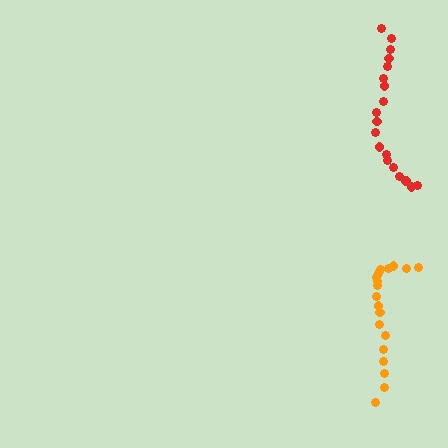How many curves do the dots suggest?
There are 2 distinct paths.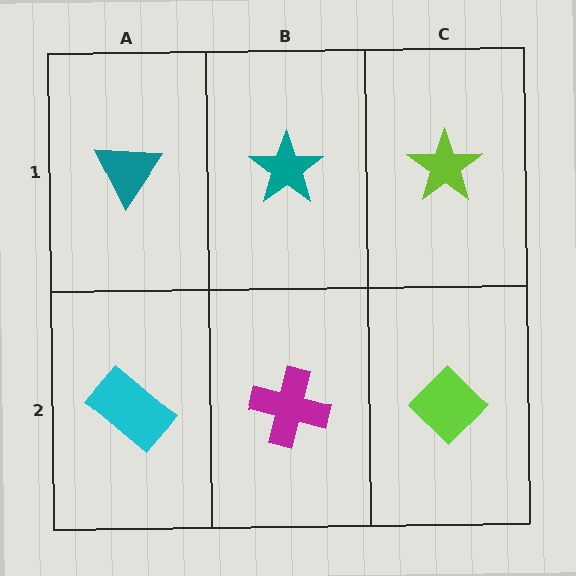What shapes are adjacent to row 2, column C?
A lime star (row 1, column C), a magenta cross (row 2, column B).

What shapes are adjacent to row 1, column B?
A magenta cross (row 2, column B), a teal triangle (row 1, column A), a lime star (row 1, column C).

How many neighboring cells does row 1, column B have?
3.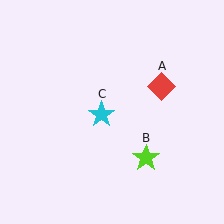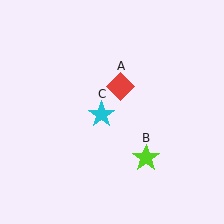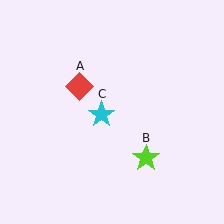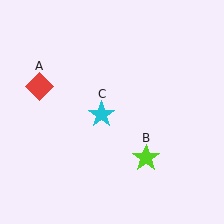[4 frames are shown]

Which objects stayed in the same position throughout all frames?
Lime star (object B) and cyan star (object C) remained stationary.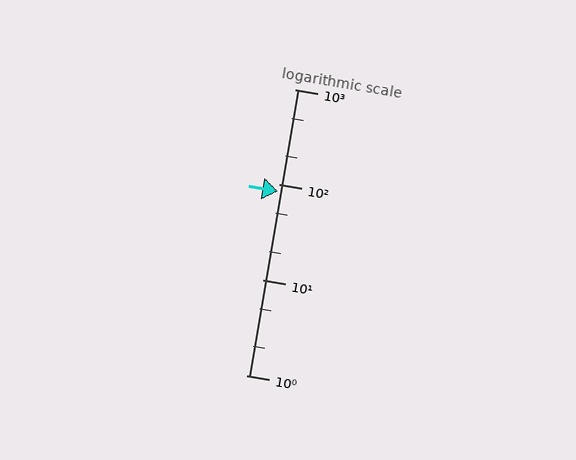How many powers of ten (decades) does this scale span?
The scale spans 3 decades, from 1 to 1000.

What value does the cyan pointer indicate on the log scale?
The pointer indicates approximately 84.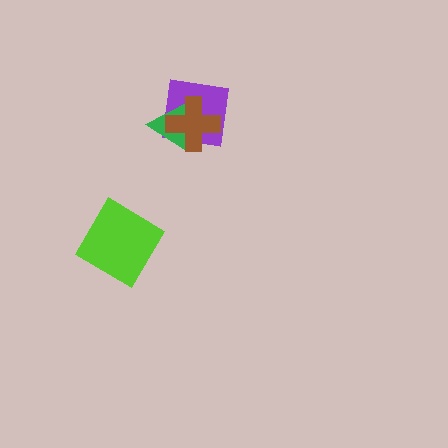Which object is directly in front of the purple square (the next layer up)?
The green triangle is directly in front of the purple square.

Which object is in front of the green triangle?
The brown cross is in front of the green triangle.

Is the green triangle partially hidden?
Yes, it is partially covered by another shape.